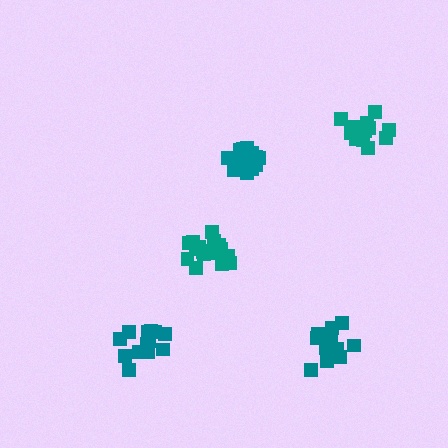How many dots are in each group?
Group 1: 19 dots, Group 2: 17 dots, Group 3: 15 dots, Group 4: 18 dots, Group 5: 16 dots (85 total).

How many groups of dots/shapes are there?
There are 5 groups.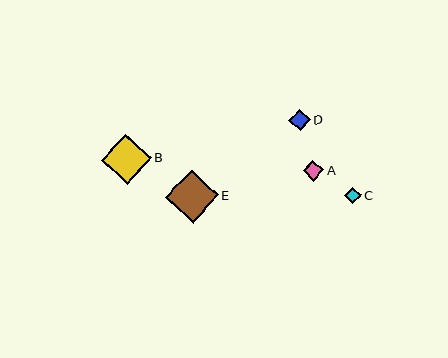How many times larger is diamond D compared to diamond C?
Diamond D is approximately 1.3 times the size of diamond C.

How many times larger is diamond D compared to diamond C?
Diamond D is approximately 1.3 times the size of diamond C.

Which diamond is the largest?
Diamond E is the largest with a size of approximately 53 pixels.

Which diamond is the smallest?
Diamond C is the smallest with a size of approximately 16 pixels.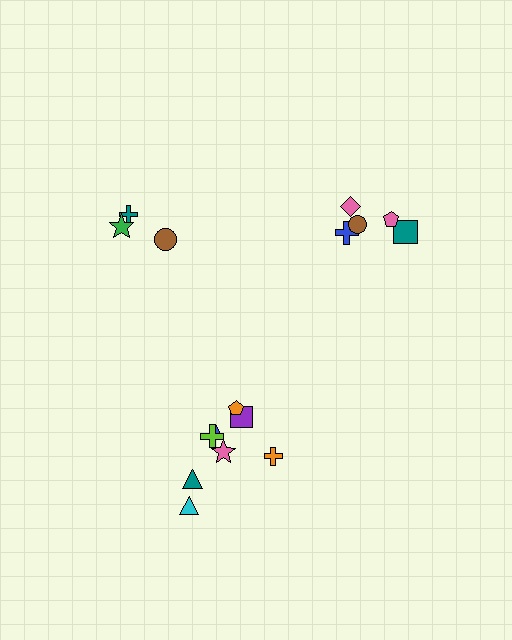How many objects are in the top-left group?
There are 3 objects.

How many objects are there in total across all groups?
There are 16 objects.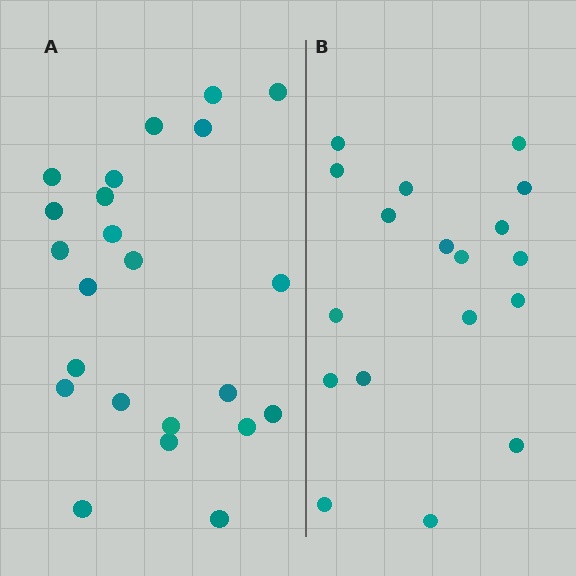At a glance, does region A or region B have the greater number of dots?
Region A (the left region) has more dots.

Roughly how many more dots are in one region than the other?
Region A has about 5 more dots than region B.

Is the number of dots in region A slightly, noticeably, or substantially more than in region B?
Region A has noticeably more, but not dramatically so. The ratio is roughly 1.3 to 1.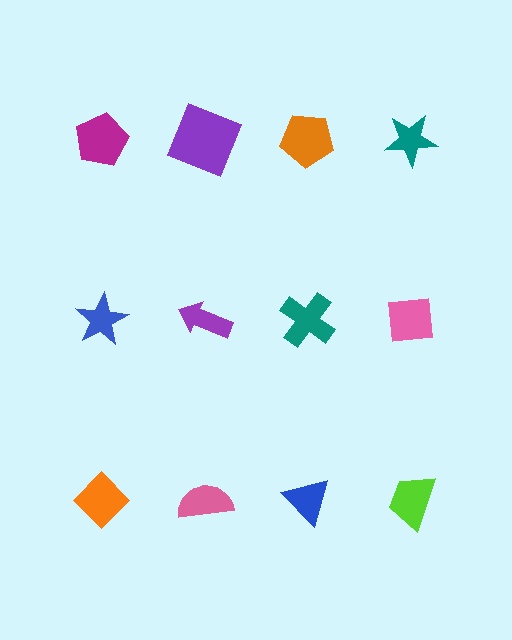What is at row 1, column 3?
An orange pentagon.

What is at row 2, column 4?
A pink square.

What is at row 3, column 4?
A lime trapezoid.